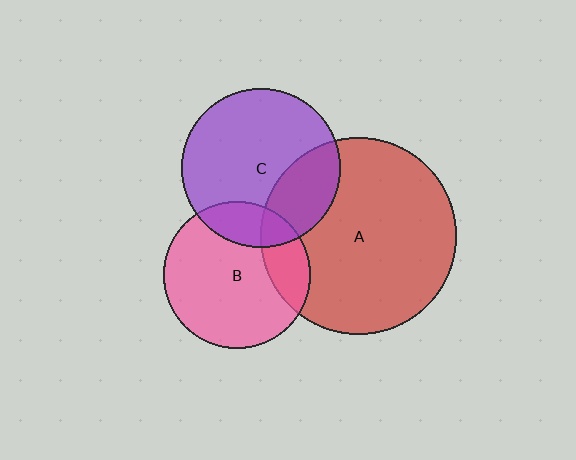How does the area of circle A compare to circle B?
Approximately 1.8 times.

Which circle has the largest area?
Circle A (red).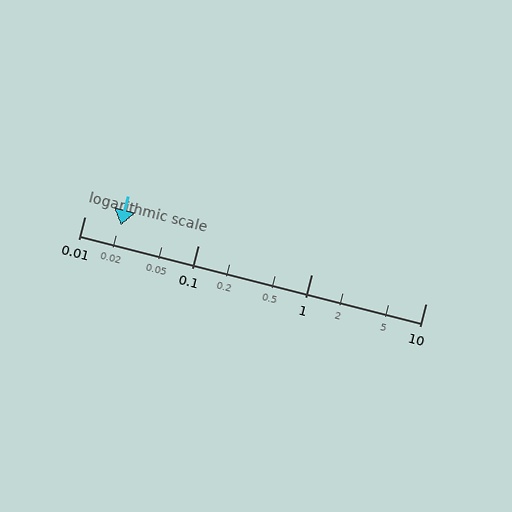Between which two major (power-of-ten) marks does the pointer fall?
The pointer is between 0.01 and 0.1.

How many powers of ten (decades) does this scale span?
The scale spans 3 decades, from 0.01 to 10.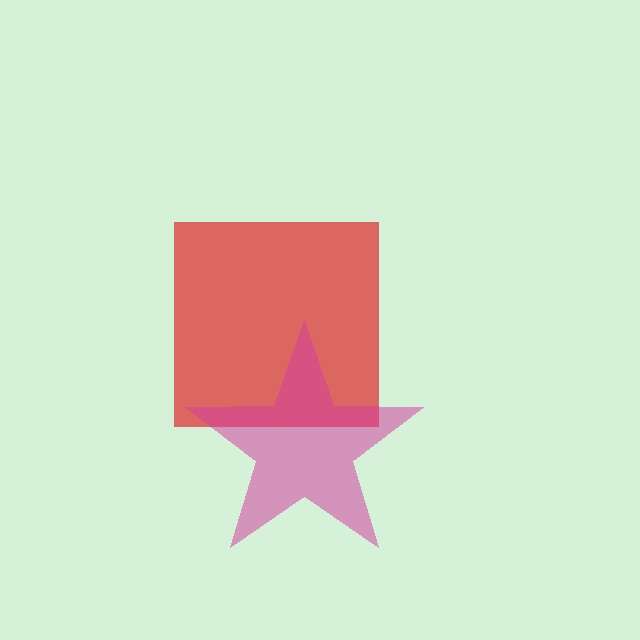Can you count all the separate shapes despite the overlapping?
Yes, there are 2 separate shapes.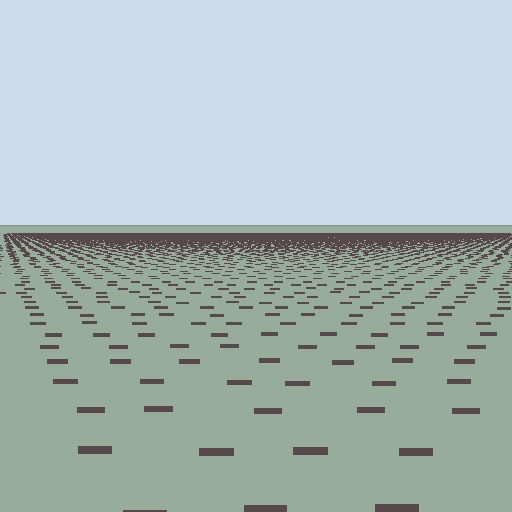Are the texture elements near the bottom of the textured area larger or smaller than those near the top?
Larger. Near the bottom, elements are closer to the viewer and appear at a bigger on-screen size.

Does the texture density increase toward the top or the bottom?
Density increases toward the top.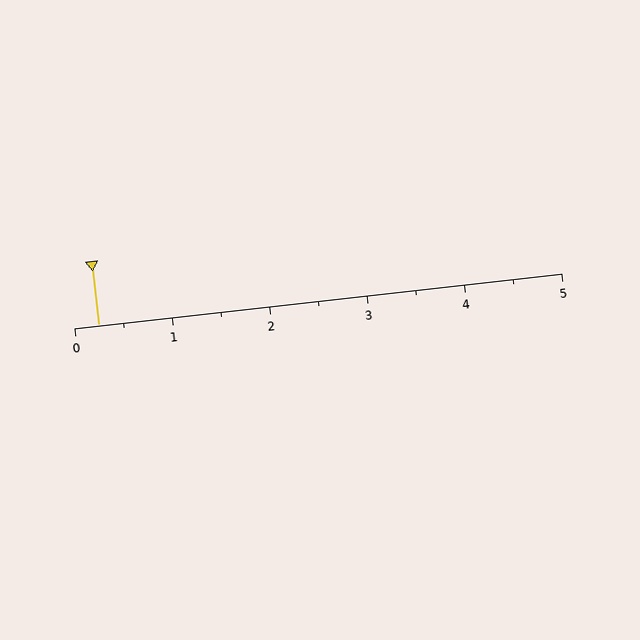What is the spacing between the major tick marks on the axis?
The major ticks are spaced 1 apart.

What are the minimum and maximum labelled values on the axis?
The axis runs from 0 to 5.